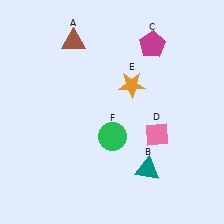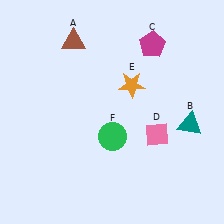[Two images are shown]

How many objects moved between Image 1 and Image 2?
1 object moved between the two images.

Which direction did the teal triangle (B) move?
The teal triangle (B) moved up.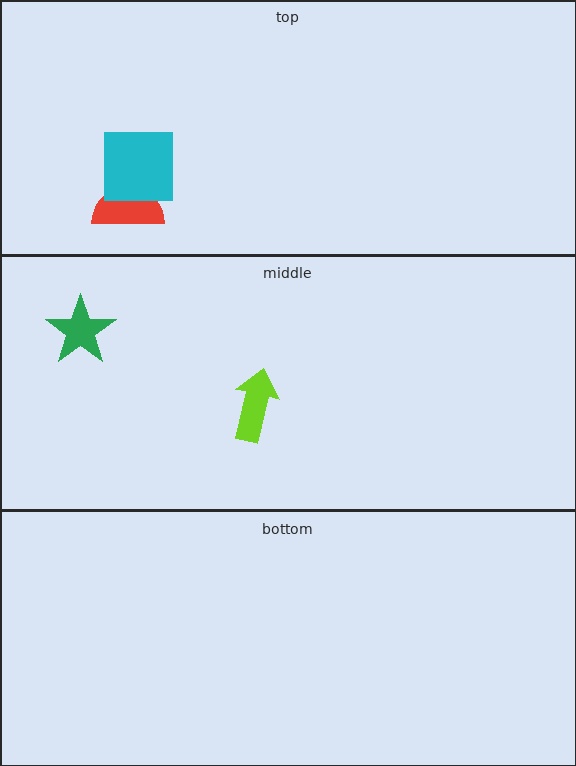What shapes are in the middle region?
The green star, the lime arrow.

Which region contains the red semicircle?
The top region.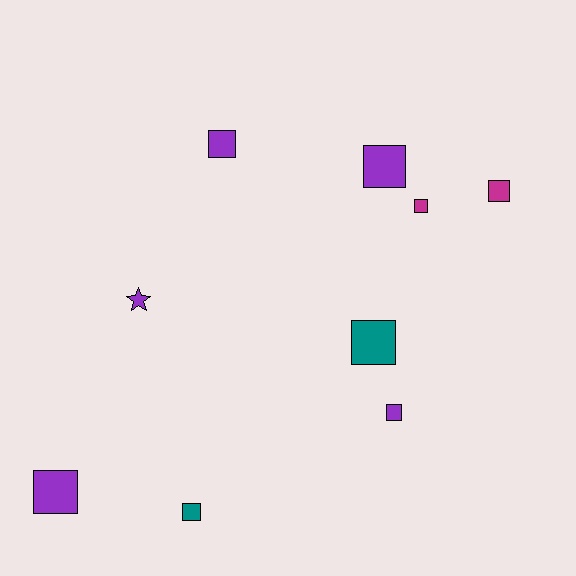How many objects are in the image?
There are 9 objects.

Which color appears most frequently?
Purple, with 5 objects.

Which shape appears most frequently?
Square, with 8 objects.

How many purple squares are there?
There are 4 purple squares.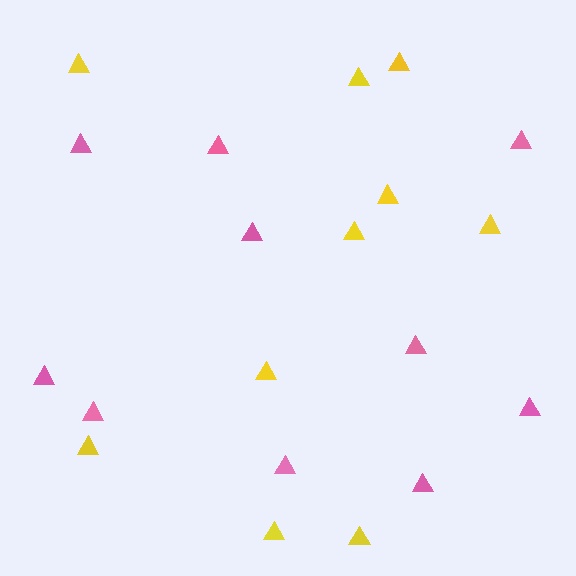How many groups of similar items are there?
There are 2 groups: one group of yellow triangles (10) and one group of pink triangles (10).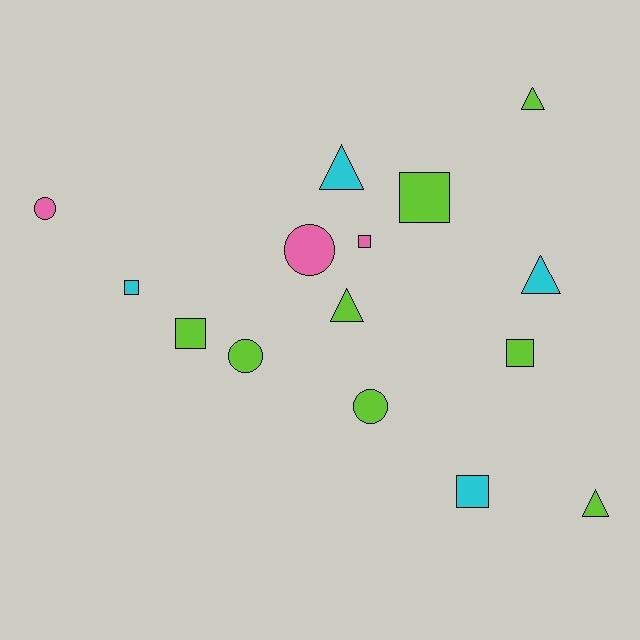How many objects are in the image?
There are 15 objects.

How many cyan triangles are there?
There are 2 cyan triangles.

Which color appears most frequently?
Lime, with 8 objects.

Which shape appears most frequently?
Square, with 6 objects.